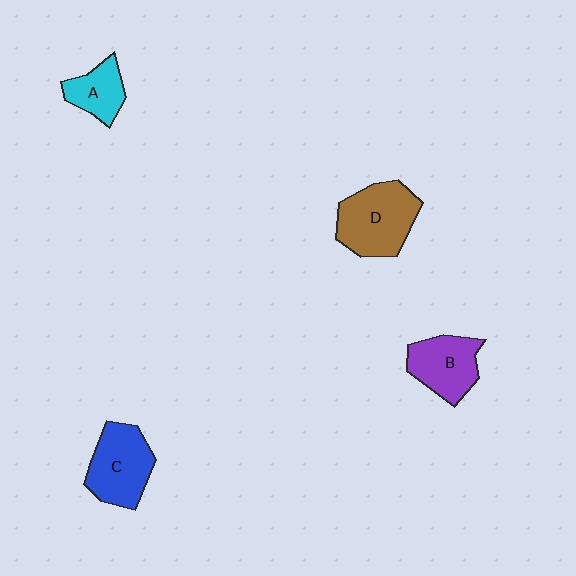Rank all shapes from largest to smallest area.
From largest to smallest: D (brown), C (blue), B (purple), A (cyan).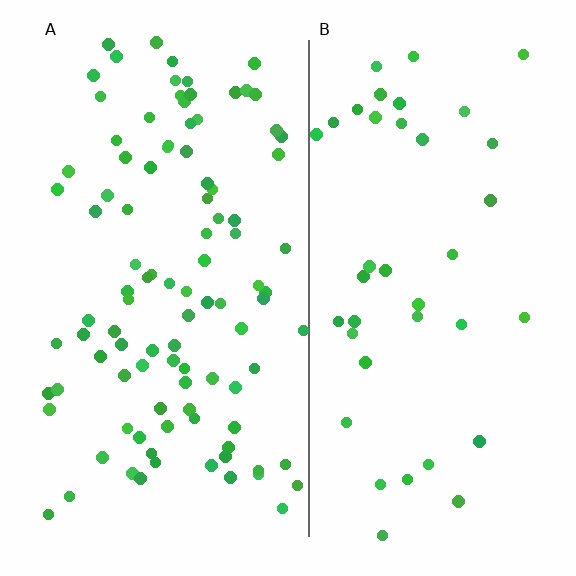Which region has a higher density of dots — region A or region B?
A (the left).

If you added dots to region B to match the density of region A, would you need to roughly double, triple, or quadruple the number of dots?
Approximately triple.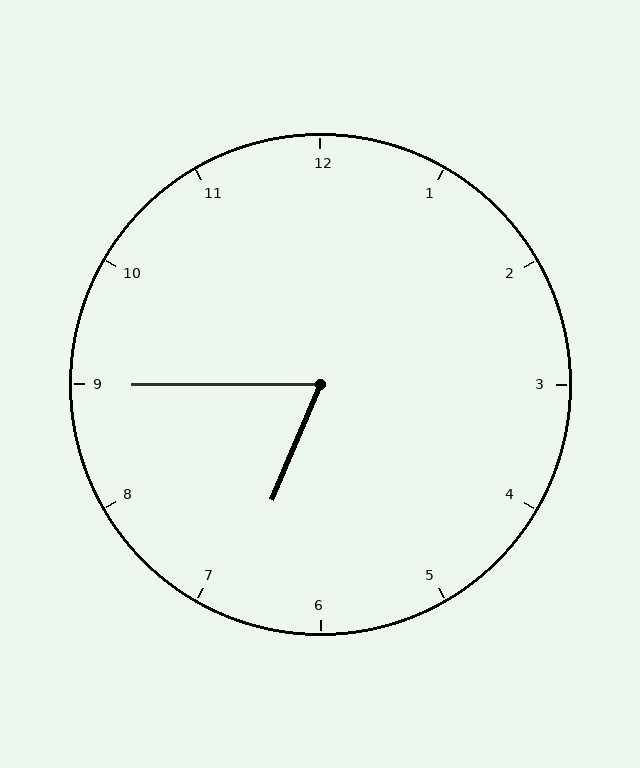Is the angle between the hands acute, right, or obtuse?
It is acute.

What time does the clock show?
6:45.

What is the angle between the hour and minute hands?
Approximately 68 degrees.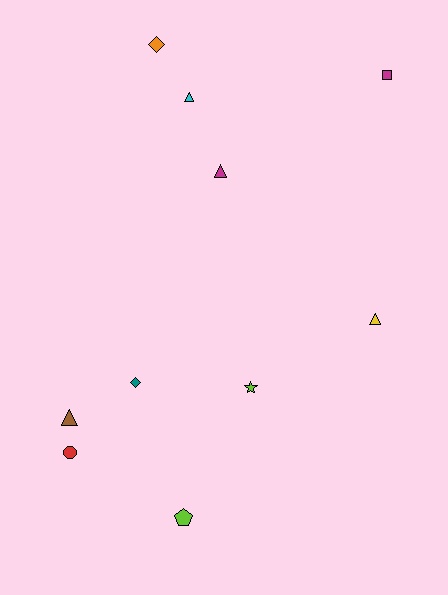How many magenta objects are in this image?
There are 2 magenta objects.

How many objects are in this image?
There are 10 objects.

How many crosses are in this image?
There are no crosses.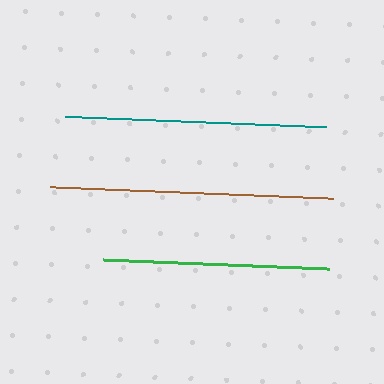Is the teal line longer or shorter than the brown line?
The brown line is longer than the teal line.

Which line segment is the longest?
The brown line is the longest at approximately 284 pixels.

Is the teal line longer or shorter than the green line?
The teal line is longer than the green line.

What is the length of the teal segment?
The teal segment is approximately 261 pixels long.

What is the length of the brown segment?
The brown segment is approximately 284 pixels long.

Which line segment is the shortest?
The green line is the shortest at approximately 226 pixels.